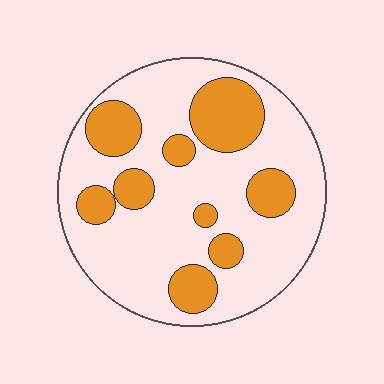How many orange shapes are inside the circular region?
9.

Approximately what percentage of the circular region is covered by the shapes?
Approximately 30%.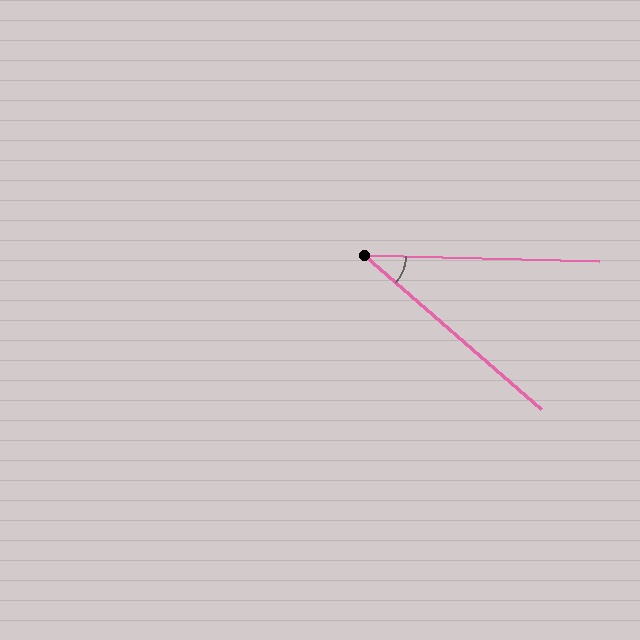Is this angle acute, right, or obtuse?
It is acute.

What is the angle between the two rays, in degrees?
Approximately 40 degrees.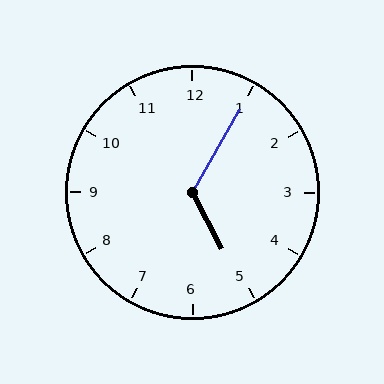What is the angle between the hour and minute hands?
Approximately 122 degrees.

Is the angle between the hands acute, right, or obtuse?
It is obtuse.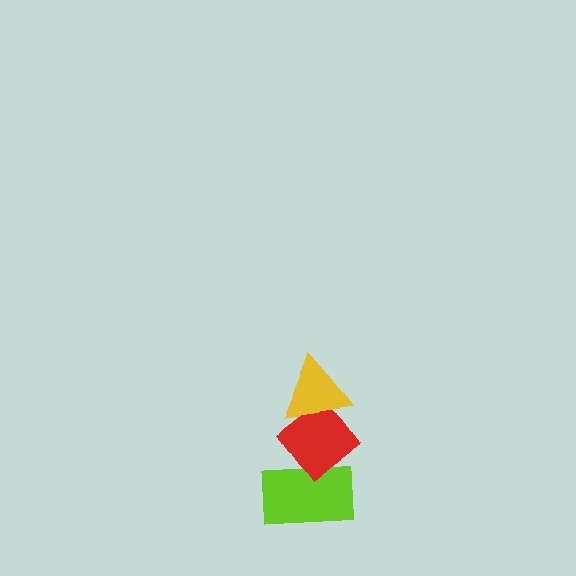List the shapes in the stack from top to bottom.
From top to bottom: the yellow triangle, the red diamond, the lime rectangle.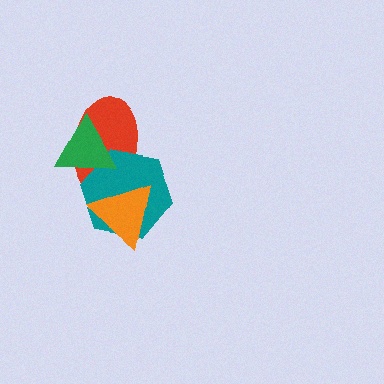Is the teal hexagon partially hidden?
Yes, it is partially covered by another shape.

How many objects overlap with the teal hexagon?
3 objects overlap with the teal hexagon.